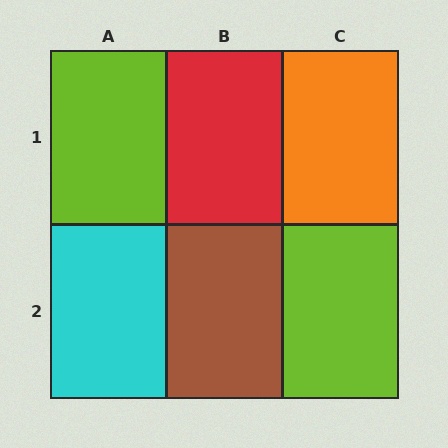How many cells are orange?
1 cell is orange.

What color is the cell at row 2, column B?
Brown.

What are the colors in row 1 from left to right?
Lime, red, orange.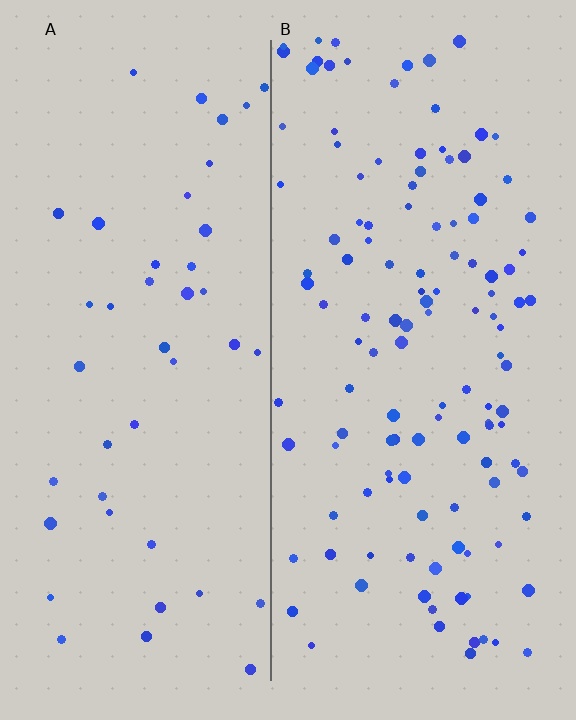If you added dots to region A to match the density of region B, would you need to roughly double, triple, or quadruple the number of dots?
Approximately triple.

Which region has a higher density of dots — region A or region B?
B (the right).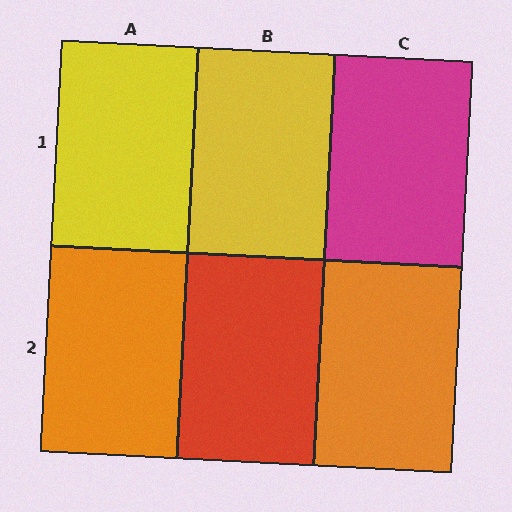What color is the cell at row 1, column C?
Magenta.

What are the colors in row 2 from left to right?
Orange, red, orange.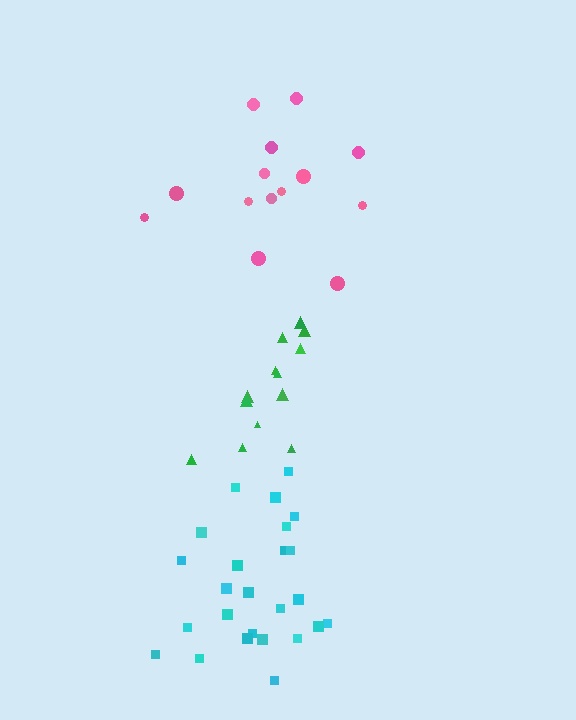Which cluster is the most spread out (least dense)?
Pink.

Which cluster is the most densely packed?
Cyan.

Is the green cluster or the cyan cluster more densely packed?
Cyan.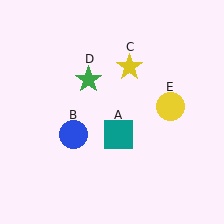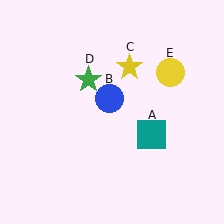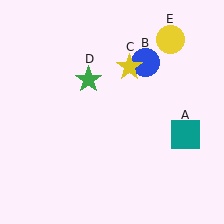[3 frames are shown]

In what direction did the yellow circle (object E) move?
The yellow circle (object E) moved up.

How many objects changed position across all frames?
3 objects changed position: teal square (object A), blue circle (object B), yellow circle (object E).